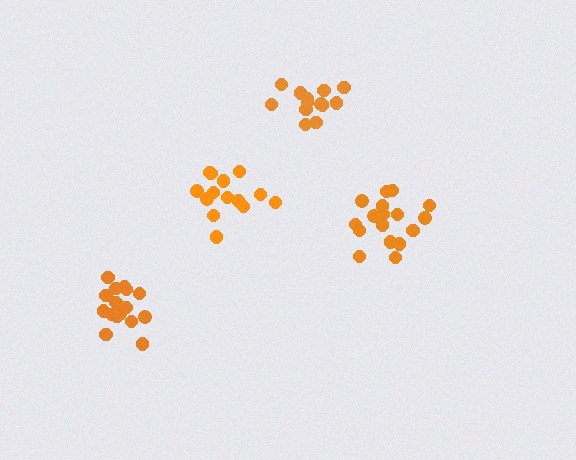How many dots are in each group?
Group 1: 14 dots, Group 2: 17 dots, Group 3: 16 dots, Group 4: 13 dots (60 total).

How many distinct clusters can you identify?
There are 4 distinct clusters.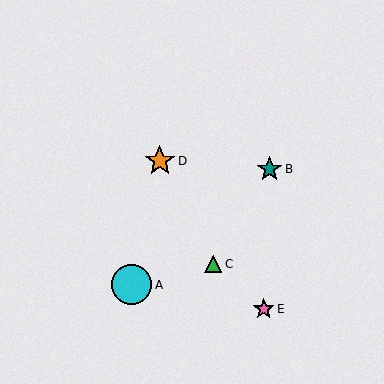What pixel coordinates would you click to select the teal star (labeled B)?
Click at (269, 169) to select the teal star B.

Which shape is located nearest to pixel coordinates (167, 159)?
The orange star (labeled D) at (160, 161) is nearest to that location.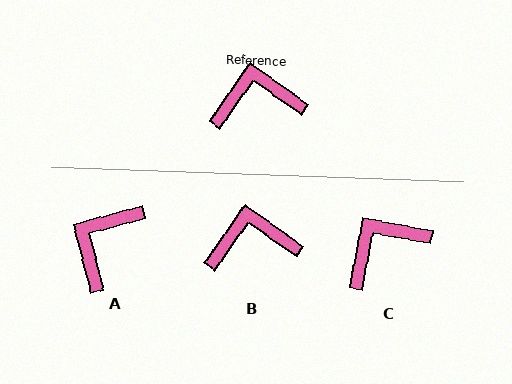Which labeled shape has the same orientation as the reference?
B.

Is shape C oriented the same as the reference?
No, it is off by about 25 degrees.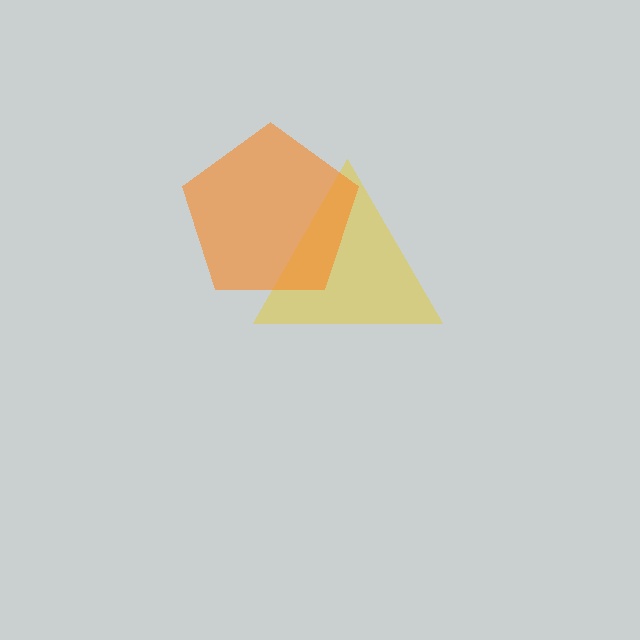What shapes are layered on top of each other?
The layered shapes are: a yellow triangle, an orange pentagon.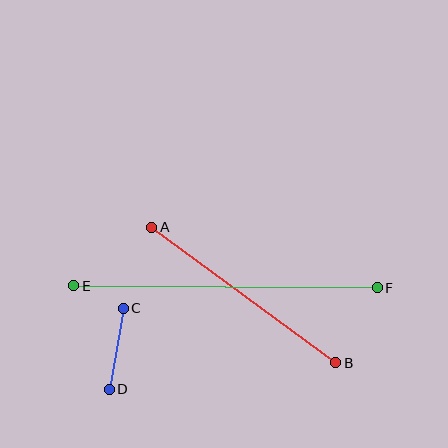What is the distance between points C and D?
The distance is approximately 82 pixels.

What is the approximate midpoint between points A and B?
The midpoint is at approximately (244, 295) pixels.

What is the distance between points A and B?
The distance is approximately 229 pixels.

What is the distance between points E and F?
The distance is approximately 303 pixels.